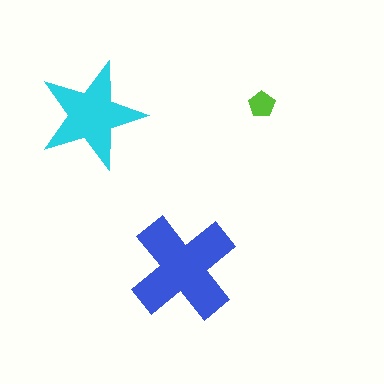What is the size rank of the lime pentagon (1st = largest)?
3rd.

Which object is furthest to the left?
The cyan star is leftmost.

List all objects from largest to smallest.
The blue cross, the cyan star, the lime pentagon.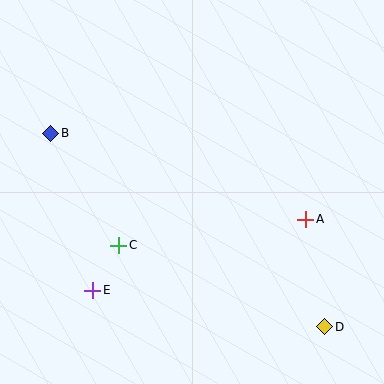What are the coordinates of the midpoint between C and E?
The midpoint between C and E is at (106, 268).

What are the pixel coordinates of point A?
Point A is at (306, 219).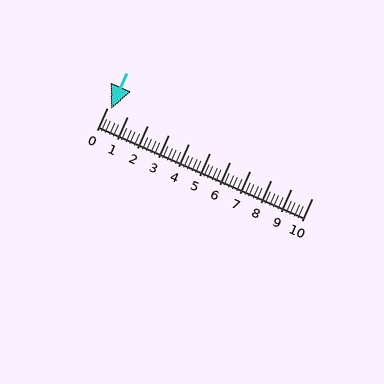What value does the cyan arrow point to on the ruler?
The cyan arrow points to approximately 0.2.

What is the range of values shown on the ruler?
The ruler shows values from 0 to 10.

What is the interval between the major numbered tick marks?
The major tick marks are spaced 1 units apart.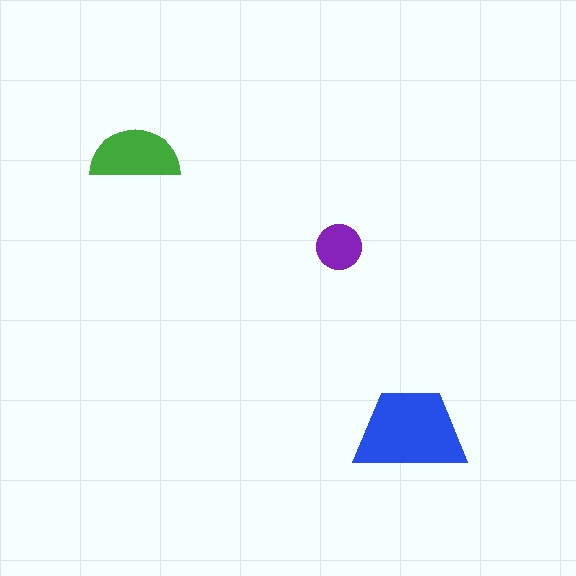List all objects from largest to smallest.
The blue trapezoid, the green semicircle, the purple circle.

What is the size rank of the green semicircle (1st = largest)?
2nd.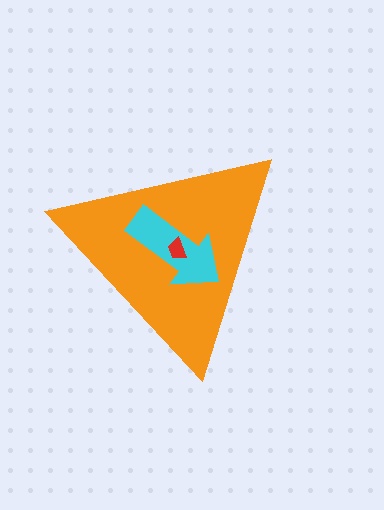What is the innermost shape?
The red trapezoid.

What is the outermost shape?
The orange triangle.